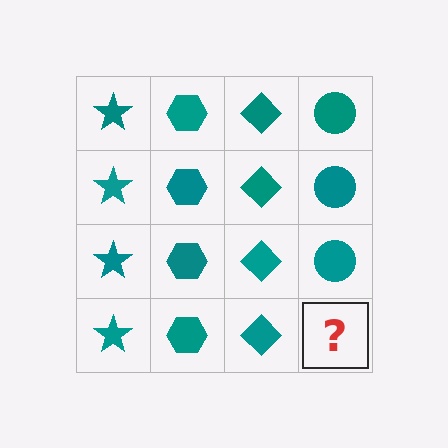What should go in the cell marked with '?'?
The missing cell should contain a teal circle.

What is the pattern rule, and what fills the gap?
The rule is that each column has a consistent shape. The gap should be filled with a teal circle.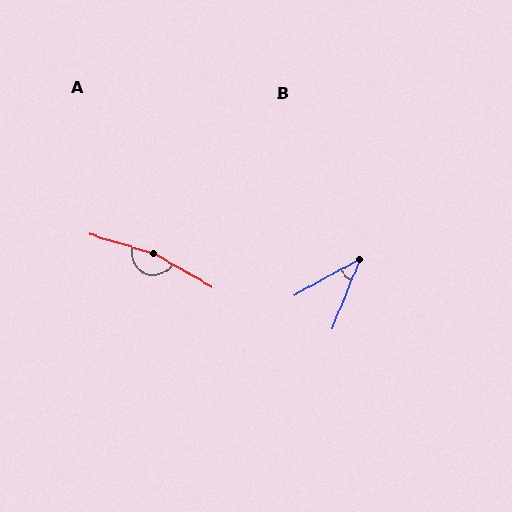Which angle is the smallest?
B, at approximately 39 degrees.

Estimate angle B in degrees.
Approximately 39 degrees.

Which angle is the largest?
A, at approximately 167 degrees.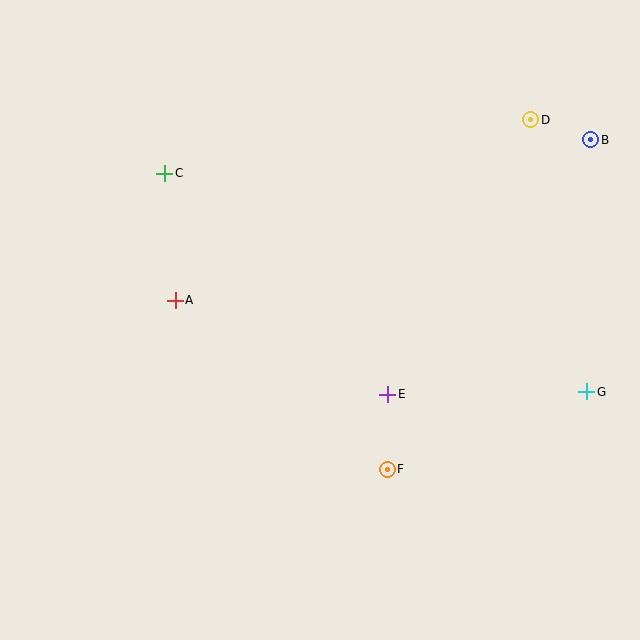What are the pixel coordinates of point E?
Point E is at (388, 394).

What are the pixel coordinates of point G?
Point G is at (587, 392).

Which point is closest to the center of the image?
Point E at (388, 394) is closest to the center.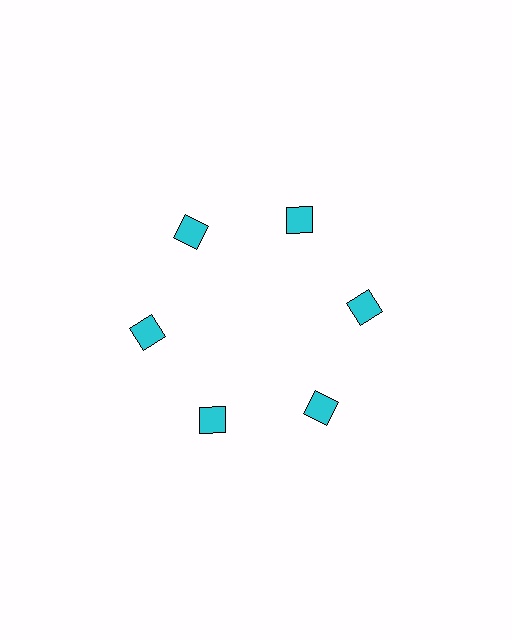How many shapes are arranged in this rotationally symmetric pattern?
There are 6 shapes, arranged in 6 groups of 1.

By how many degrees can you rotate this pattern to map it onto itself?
The pattern maps onto itself every 60 degrees of rotation.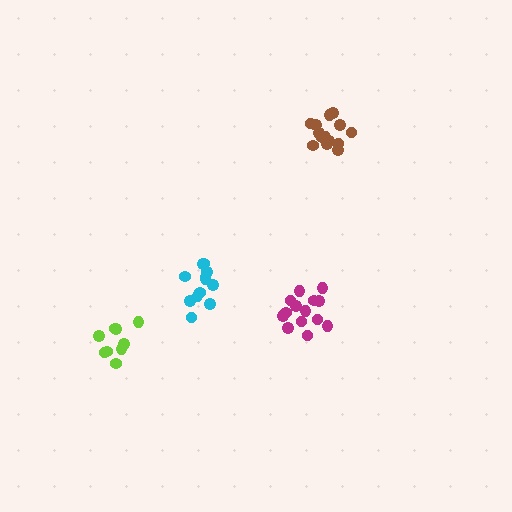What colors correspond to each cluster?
The clusters are colored: lime, brown, cyan, magenta.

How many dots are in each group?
Group 1: 9 dots, Group 2: 14 dots, Group 3: 12 dots, Group 4: 14 dots (49 total).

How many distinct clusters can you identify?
There are 4 distinct clusters.